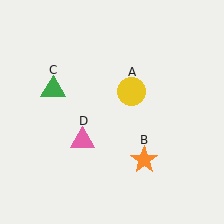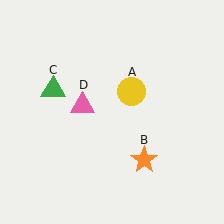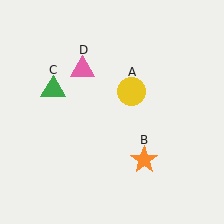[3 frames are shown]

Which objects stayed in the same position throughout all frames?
Yellow circle (object A) and orange star (object B) and green triangle (object C) remained stationary.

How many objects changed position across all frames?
1 object changed position: pink triangle (object D).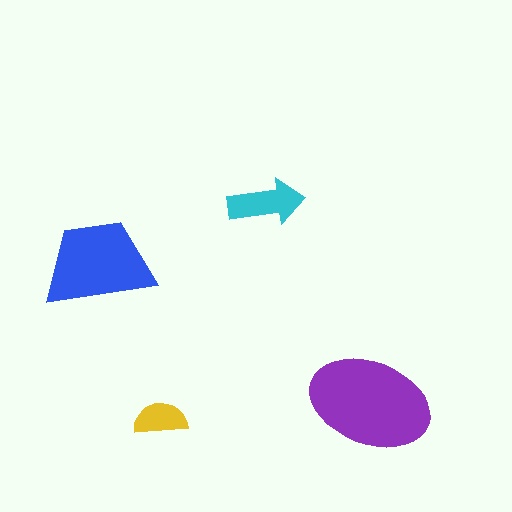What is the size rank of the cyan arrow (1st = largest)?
3rd.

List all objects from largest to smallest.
The purple ellipse, the blue trapezoid, the cyan arrow, the yellow semicircle.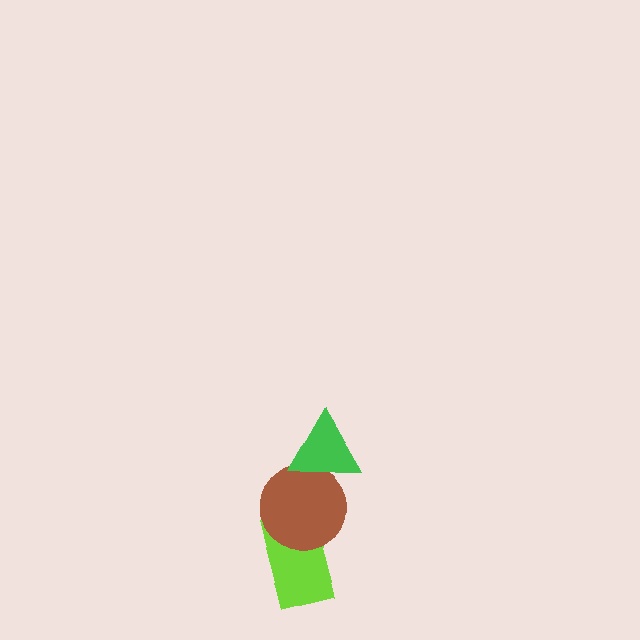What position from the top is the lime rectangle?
The lime rectangle is 3rd from the top.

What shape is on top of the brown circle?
The green triangle is on top of the brown circle.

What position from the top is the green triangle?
The green triangle is 1st from the top.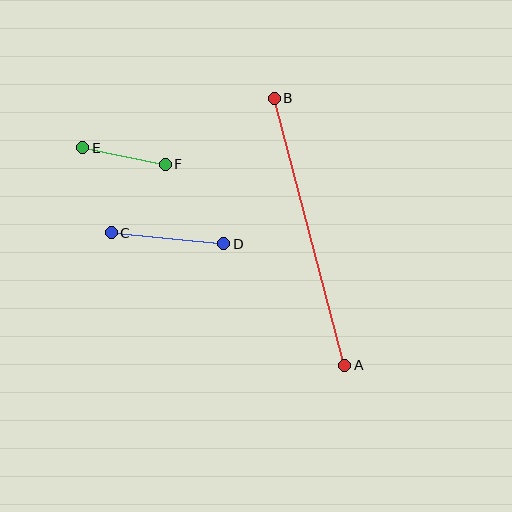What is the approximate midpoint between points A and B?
The midpoint is at approximately (310, 232) pixels.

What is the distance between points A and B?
The distance is approximately 276 pixels.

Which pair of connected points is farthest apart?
Points A and B are farthest apart.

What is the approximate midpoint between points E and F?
The midpoint is at approximately (124, 156) pixels.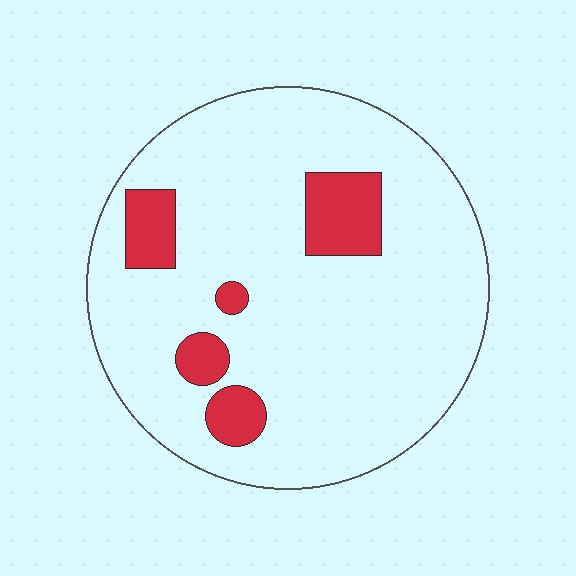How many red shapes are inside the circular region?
5.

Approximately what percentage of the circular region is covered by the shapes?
Approximately 15%.